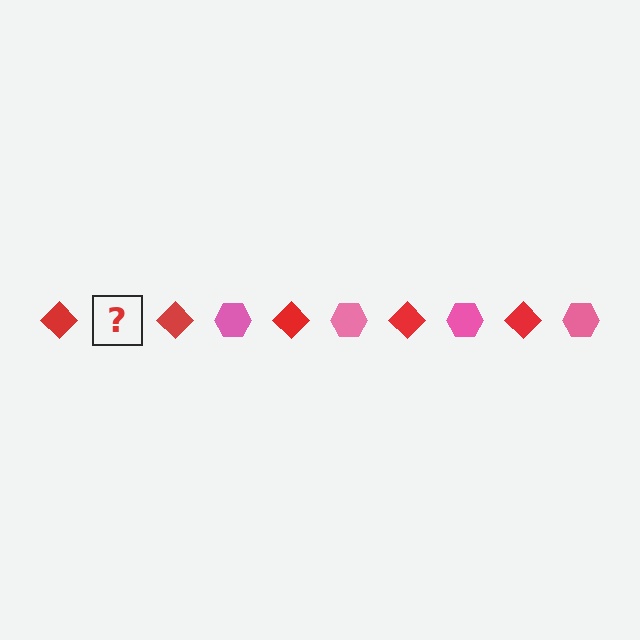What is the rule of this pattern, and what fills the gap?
The rule is that the pattern alternates between red diamond and pink hexagon. The gap should be filled with a pink hexagon.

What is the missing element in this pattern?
The missing element is a pink hexagon.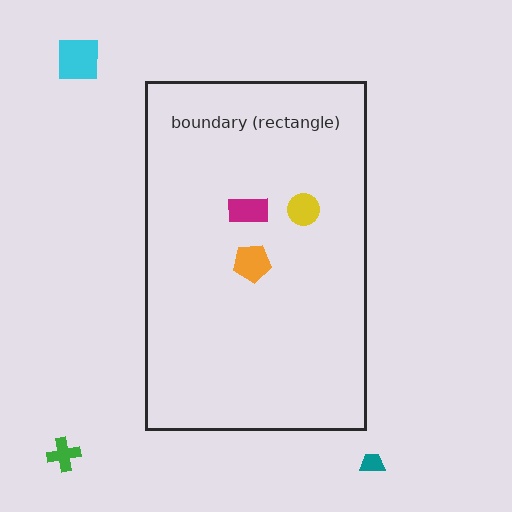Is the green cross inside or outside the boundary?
Outside.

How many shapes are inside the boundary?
3 inside, 3 outside.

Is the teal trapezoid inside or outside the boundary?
Outside.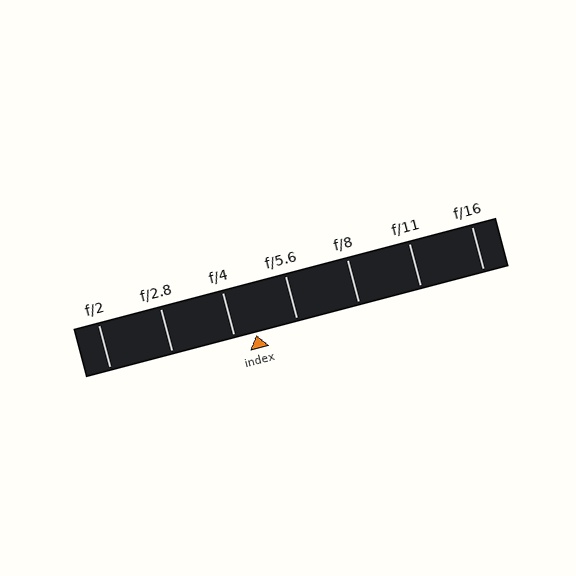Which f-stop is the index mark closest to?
The index mark is closest to f/4.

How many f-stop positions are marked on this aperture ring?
There are 7 f-stop positions marked.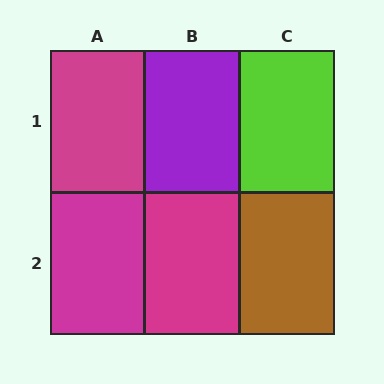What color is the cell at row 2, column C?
Brown.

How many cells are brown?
1 cell is brown.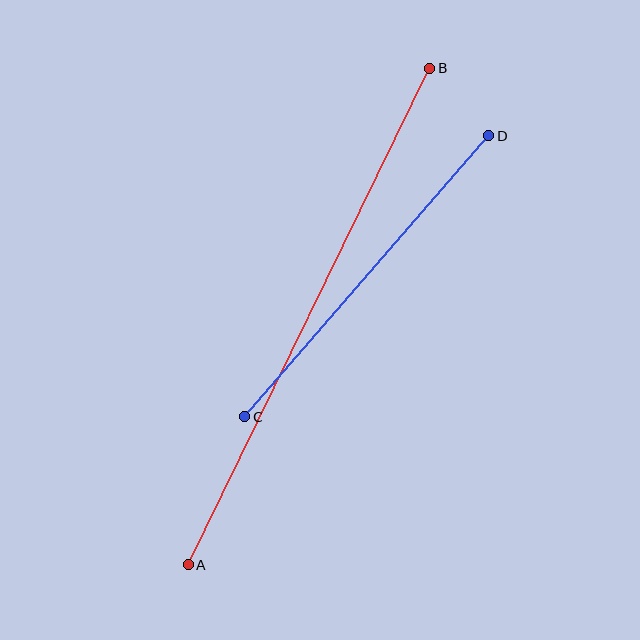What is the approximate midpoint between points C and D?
The midpoint is at approximately (367, 276) pixels.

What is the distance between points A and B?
The distance is approximately 552 pixels.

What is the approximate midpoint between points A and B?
The midpoint is at approximately (309, 317) pixels.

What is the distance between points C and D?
The distance is approximately 372 pixels.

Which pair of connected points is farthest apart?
Points A and B are farthest apart.